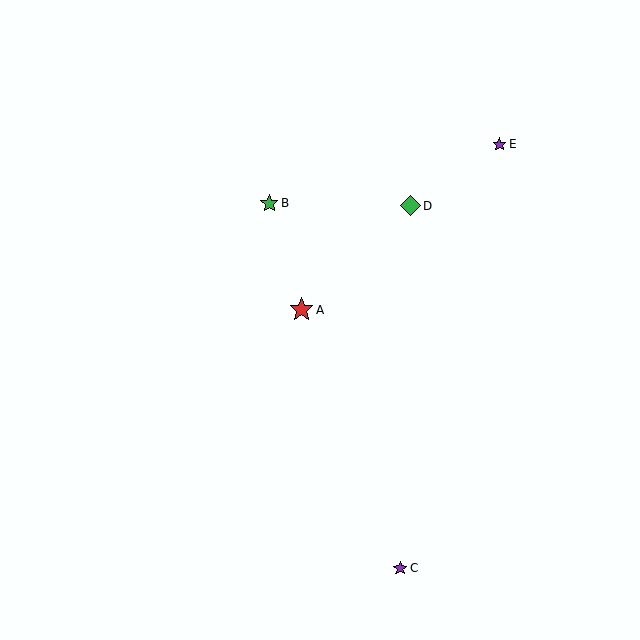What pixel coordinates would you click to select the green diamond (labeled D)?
Click at (410, 206) to select the green diamond D.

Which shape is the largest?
The red star (labeled A) is the largest.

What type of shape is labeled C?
Shape C is a purple star.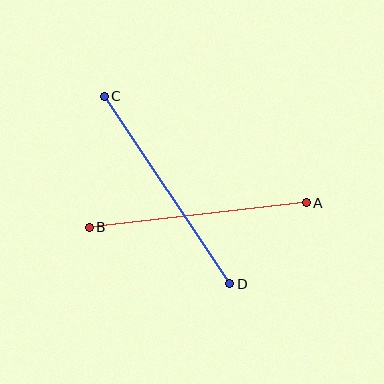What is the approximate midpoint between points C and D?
The midpoint is at approximately (167, 190) pixels.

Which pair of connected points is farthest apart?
Points C and D are farthest apart.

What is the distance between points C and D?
The distance is approximately 226 pixels.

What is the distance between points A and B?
The distance is approximately 218 pixels.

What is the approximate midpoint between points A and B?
The midpoint is at approximately (198, 215) pixels.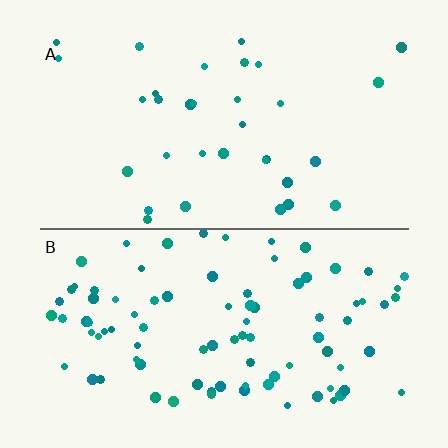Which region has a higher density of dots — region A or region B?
B (the bottom).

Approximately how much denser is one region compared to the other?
Approximately 2.7× — region B over region A.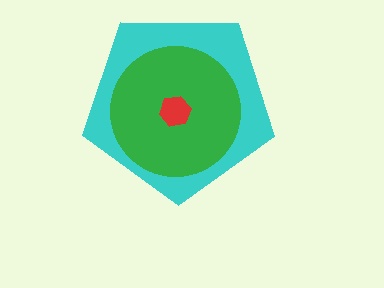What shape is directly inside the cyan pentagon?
The green circle.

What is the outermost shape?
The cyan pentagon.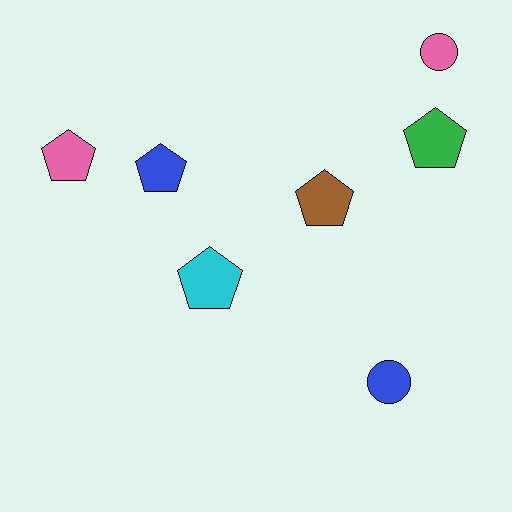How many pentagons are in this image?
There are 5 pentagons.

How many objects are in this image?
There are 7 objects.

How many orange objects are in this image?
There are no orange objects.